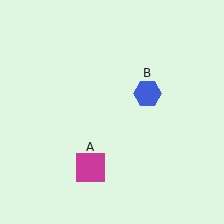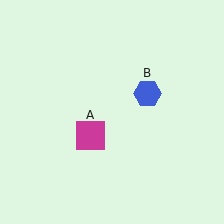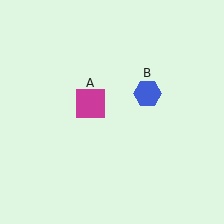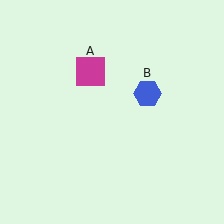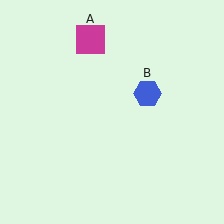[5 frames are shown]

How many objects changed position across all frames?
1 object changed position: magenta square (object A).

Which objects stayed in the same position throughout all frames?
Blue hexagon (object B) remained stationary.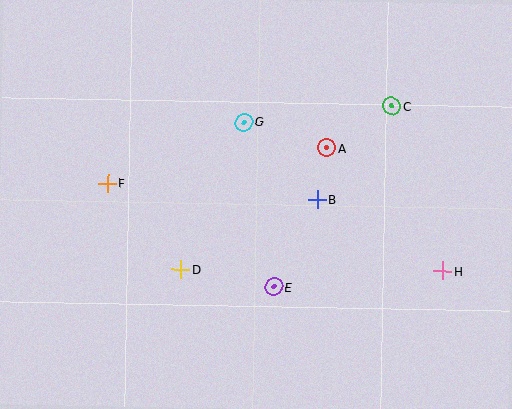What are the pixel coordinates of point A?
Point A is at (327, 148).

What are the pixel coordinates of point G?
Point G is at (244, 122).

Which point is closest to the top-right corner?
Point C is closest to the top-right corner.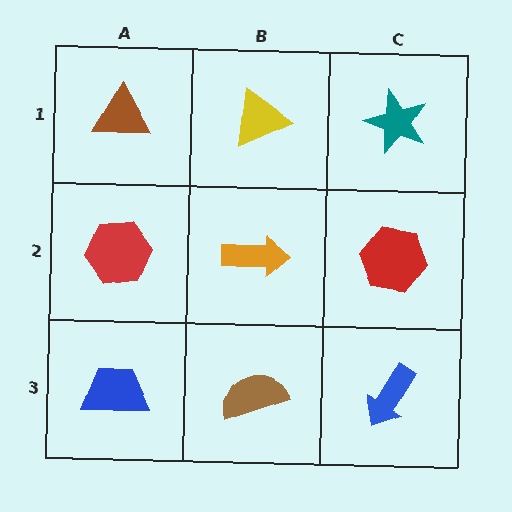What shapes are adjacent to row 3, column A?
A red hexagon (row 2, column A), a brown semicircle (row 3, column B).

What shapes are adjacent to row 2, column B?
A yellow triangle (row 1, column B), a brown semicircle (row 3, column B), a red hexagon (row 2, column A), a red hexagon (row 2, column C).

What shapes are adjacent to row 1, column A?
A red hexagon (row 2, column A), a yellow triangle (row 1, column B).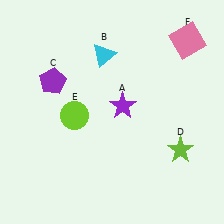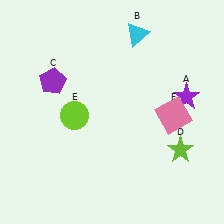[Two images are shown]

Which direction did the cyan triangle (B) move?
The cyan triangle (B) moved right.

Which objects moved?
The objects that moved are: the purple star (A), the cyan triangle (B), the pink square (F).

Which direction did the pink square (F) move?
The pink square (F) moved down.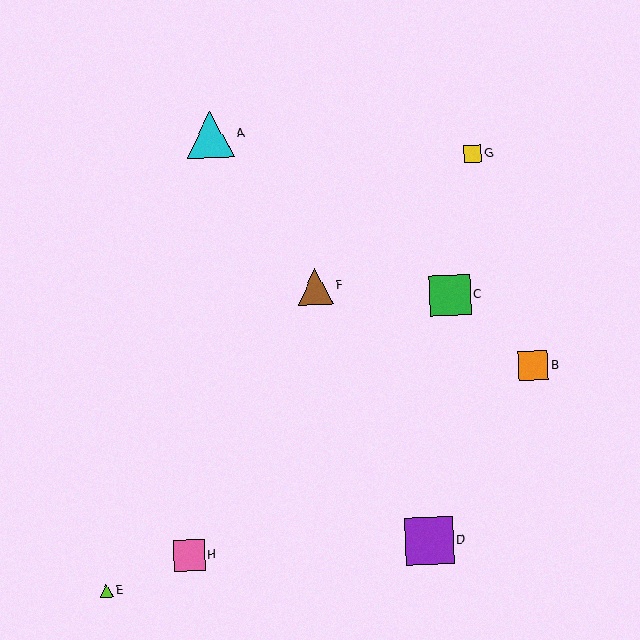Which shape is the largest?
The purple square (labeled D) is the largest.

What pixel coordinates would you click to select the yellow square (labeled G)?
Click at (473, 154) to select the yellow square G.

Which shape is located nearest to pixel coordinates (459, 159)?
The yellow square (labeled G) at (473, 154) is nearest to that location.